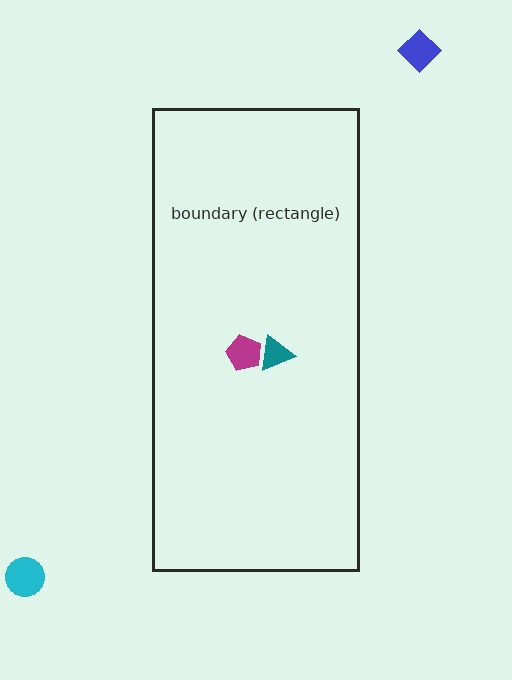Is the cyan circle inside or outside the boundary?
Outside.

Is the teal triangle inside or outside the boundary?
Inside.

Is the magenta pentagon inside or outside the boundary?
Inside.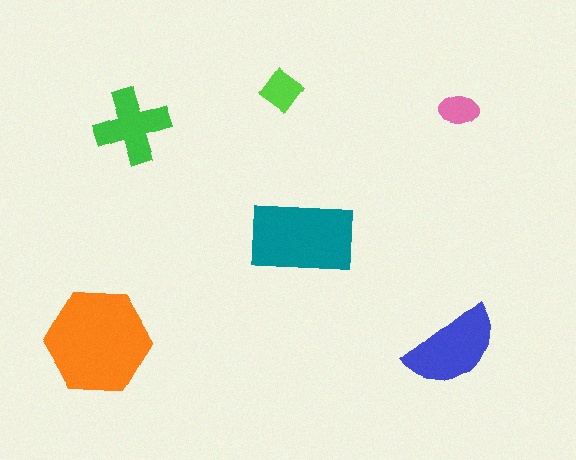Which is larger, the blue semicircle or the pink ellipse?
The blue semicircle.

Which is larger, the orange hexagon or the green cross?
The orange hexagon.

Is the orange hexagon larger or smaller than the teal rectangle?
Larger.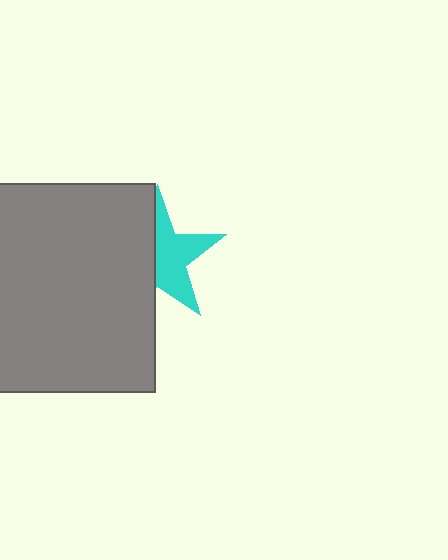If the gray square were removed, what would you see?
You would see the complete cyan star.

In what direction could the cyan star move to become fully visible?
The cyan star could move right. That would shift it out from behind the gray square entirely.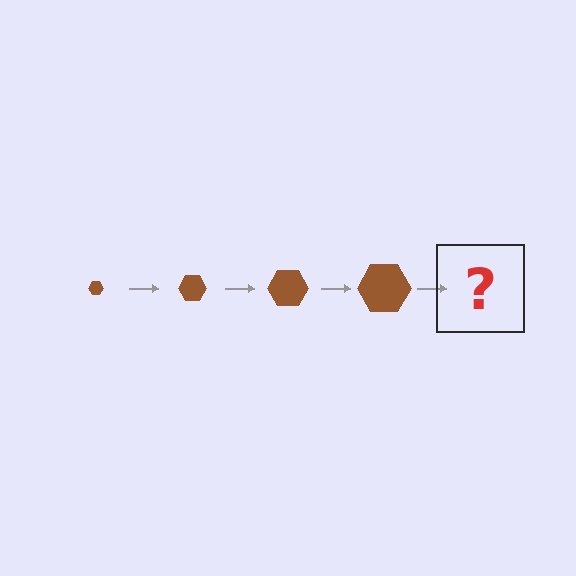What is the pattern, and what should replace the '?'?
The pattern is that the hexagon gets progressively larger each step. The '?' should be a brown hexagon, larger than the previous one.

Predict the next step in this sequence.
The next step is a brown hexagon, larger than the previous one.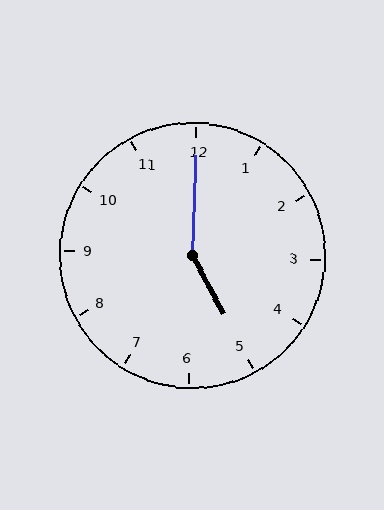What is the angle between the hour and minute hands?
Approximately 150 degrees.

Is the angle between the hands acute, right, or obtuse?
It is obtuse.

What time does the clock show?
5:00.